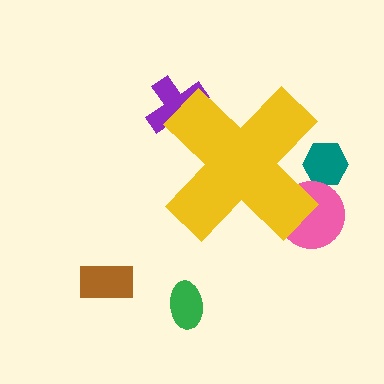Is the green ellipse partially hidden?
No, the green ellipse is fully visible.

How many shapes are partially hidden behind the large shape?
3 shapes are partially hidden.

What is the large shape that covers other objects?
A yellow cross.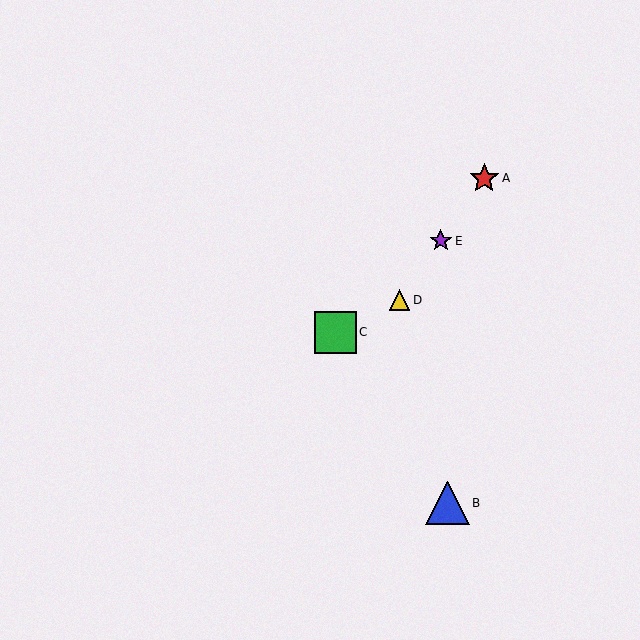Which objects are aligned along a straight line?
Objects A, D, E are aligned along a straight line.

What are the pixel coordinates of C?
Object C is at (335, 332).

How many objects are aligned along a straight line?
3 objects (A, D, E) are aligned along a straight line.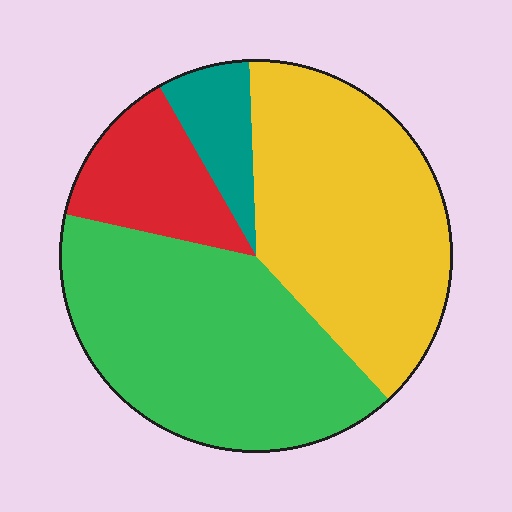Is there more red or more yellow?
Yellow.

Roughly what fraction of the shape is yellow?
Yellow takes up between a quarter and a half of the shape.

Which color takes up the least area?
Teal, at roughly 10%.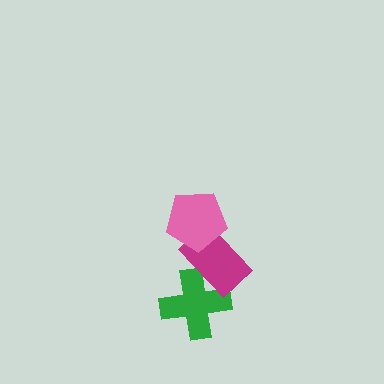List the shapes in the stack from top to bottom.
From top to bottom: the pink pentagon, the magenta rectangle, the green cross.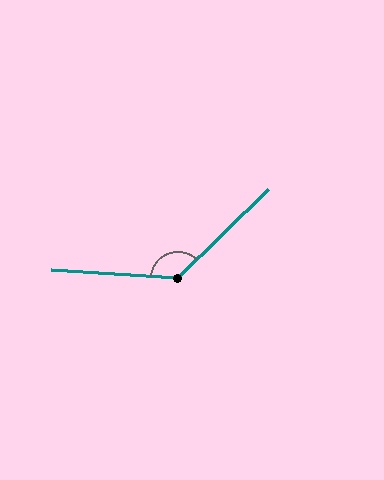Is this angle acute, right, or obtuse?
It is obtuse.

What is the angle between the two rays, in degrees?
Approximately 132 degrees.